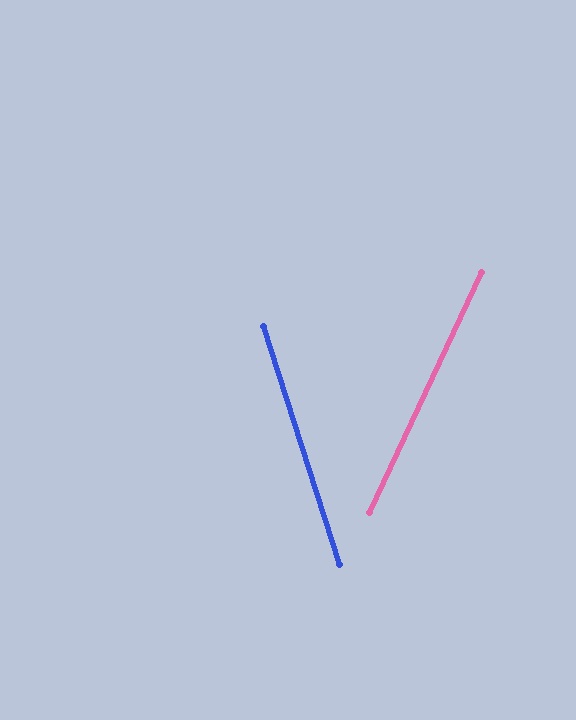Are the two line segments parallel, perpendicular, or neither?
Neither parallel nor perpendicular — they differ by about 43°.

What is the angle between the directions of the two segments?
Approximately 43 degrees.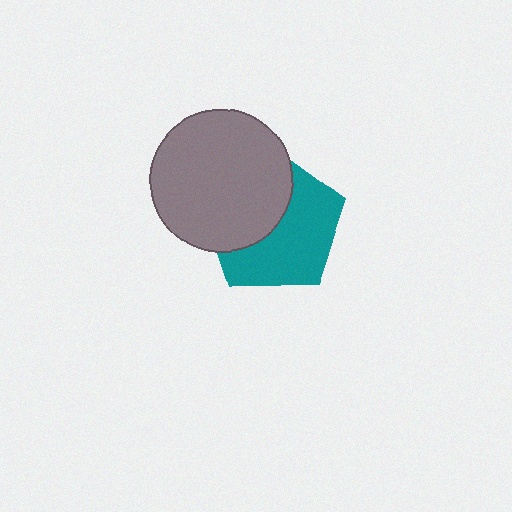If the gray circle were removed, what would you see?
You would see the complete teal pentagon.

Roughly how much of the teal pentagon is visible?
About half of it is visible (roughly 55%).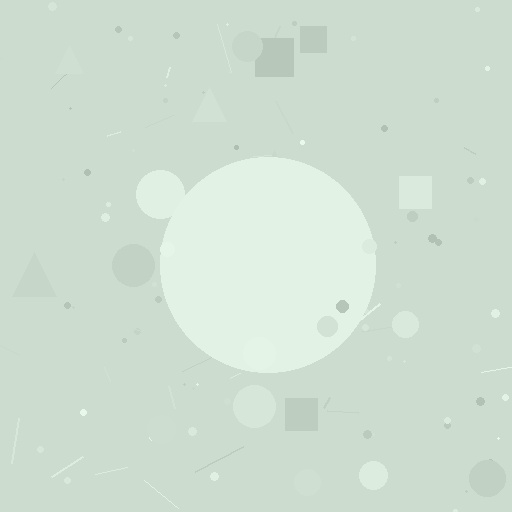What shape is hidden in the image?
A circle is hidden in the image.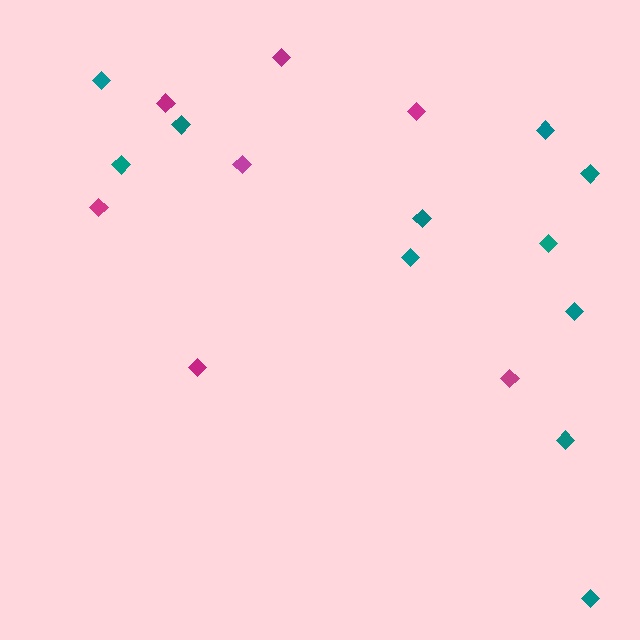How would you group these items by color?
There are 2 groups: one group of magenta diamonds (7) and one group of teal diamonds (11).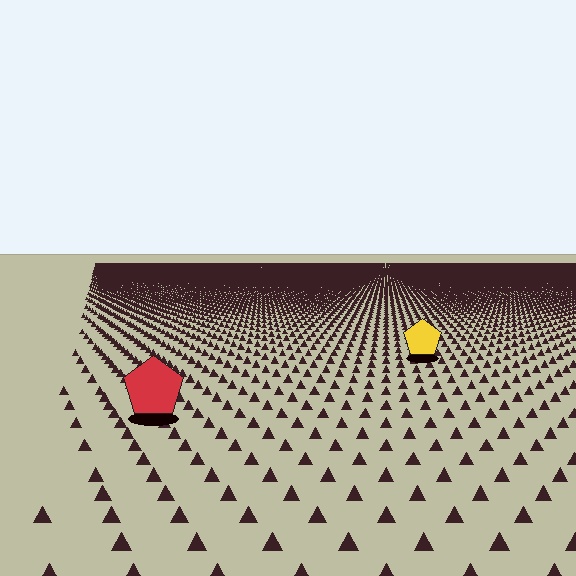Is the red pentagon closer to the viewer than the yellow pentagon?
Yes. The red pentagon is closer — you can tell from the texture gradient: the ground texture is coarser near it.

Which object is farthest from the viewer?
The yellow pentagon is farthest from the viewer. It appears smaller and the ground texture around it is denser.